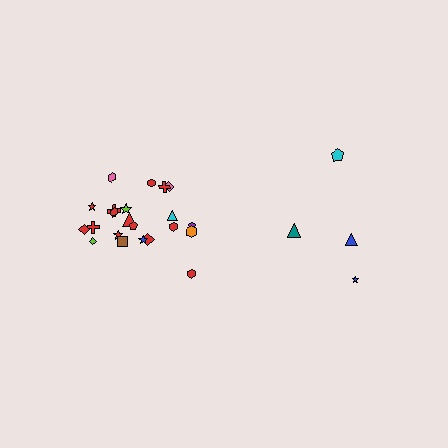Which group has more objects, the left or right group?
The left group.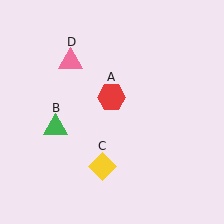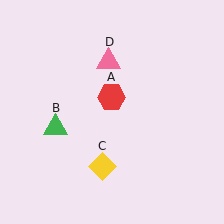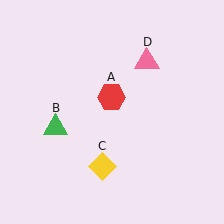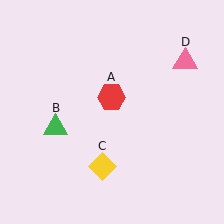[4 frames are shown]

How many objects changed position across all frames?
1 object changed position: pink triangle (object D).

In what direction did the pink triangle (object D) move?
The pink triangle (object D) moved right.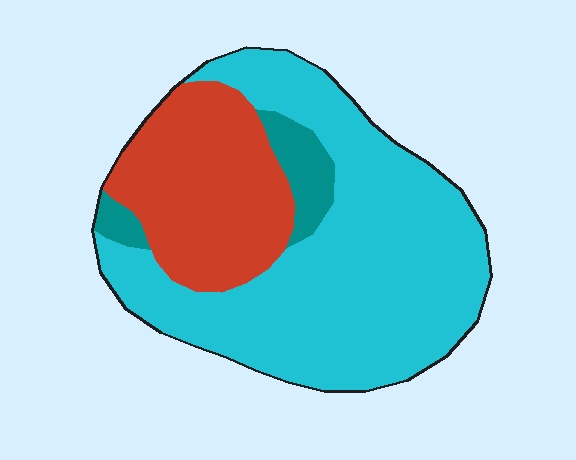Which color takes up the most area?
Cyan, at roughly 65%.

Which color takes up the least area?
Teal, at roughly 5%.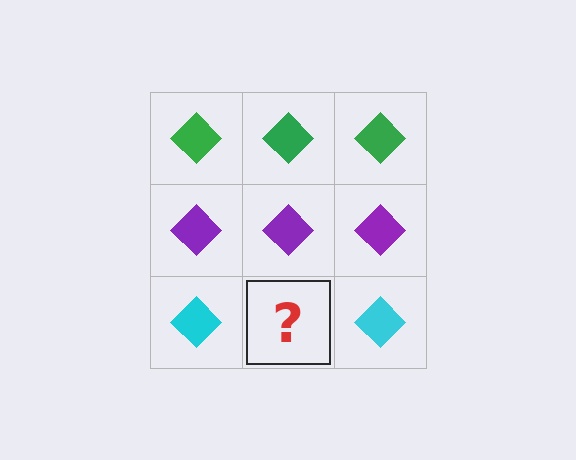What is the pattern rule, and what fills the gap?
The rule is that each row has a consistent color. The gap should be filled with a cyan diamond.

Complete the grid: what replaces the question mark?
The question mark should be replaced with a cyan diamond.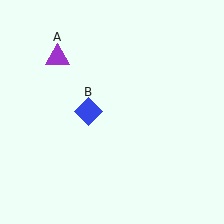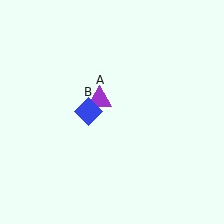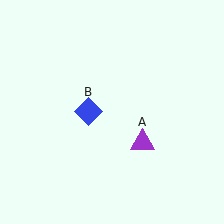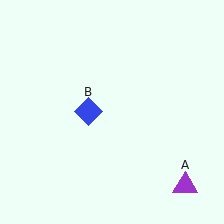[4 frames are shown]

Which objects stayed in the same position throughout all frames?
Blue diamond (object B) remained stationary.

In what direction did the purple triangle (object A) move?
The purple triangle (object A) moved down and to the right.